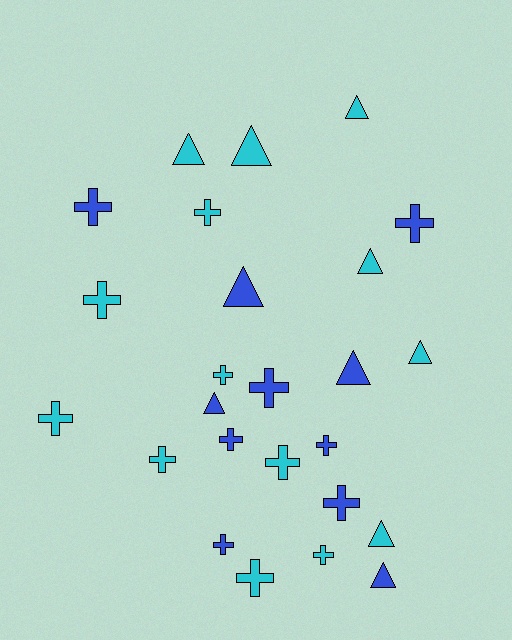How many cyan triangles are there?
There are 6 cyan triangles.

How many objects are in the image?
There are 25 objects.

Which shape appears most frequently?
Cross, with 15 objects.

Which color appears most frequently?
Cyan, with 14 objects.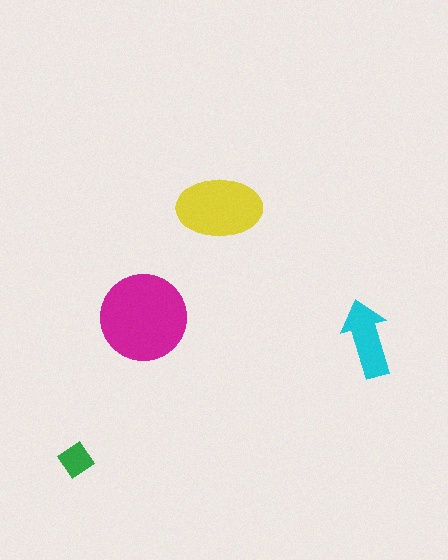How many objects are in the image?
There are 4 objects in the image.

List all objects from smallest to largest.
The green diamond, the cyan arrow, the yellow ellipse, the magenta circle.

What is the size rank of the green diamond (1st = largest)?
4th.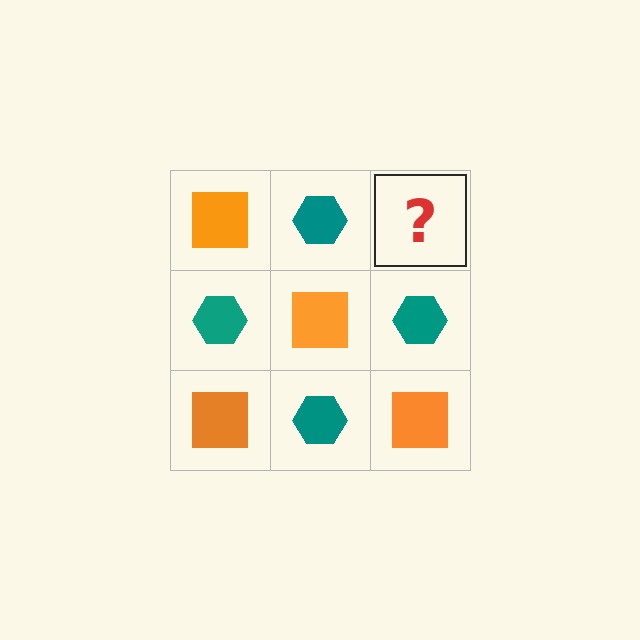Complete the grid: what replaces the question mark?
The question mark should be replaced with an orange square.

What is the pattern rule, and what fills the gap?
The rule is that it alternates orange square and teal hexagon in a checkerboard pattern. The gap should be filled with an orange square.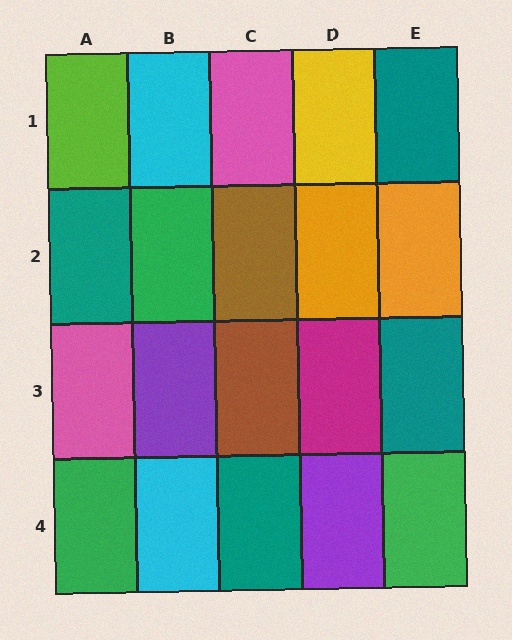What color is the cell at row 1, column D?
Yellow.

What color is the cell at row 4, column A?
Green.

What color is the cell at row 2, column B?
Green.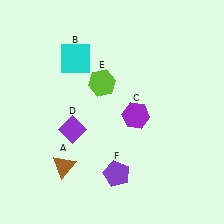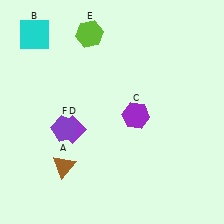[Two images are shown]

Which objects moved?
The objects that moved are: the cyan square (B), the lime hexagon (E), the purple pentagon (F).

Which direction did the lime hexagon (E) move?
The lime hexagon (E) moved up.